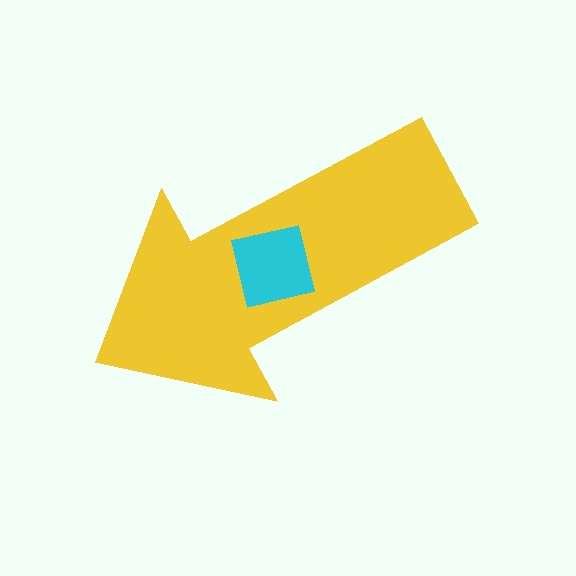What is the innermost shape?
The cyan square.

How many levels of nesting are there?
2.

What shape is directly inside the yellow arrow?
The cyan square.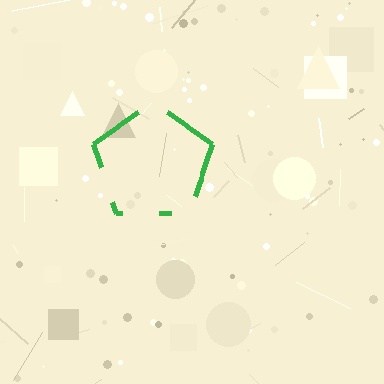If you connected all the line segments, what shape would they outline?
They would outline a pentagon.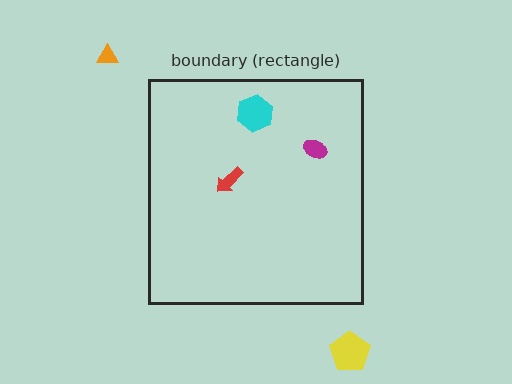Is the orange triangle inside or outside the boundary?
Outside.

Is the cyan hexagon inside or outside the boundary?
Inside.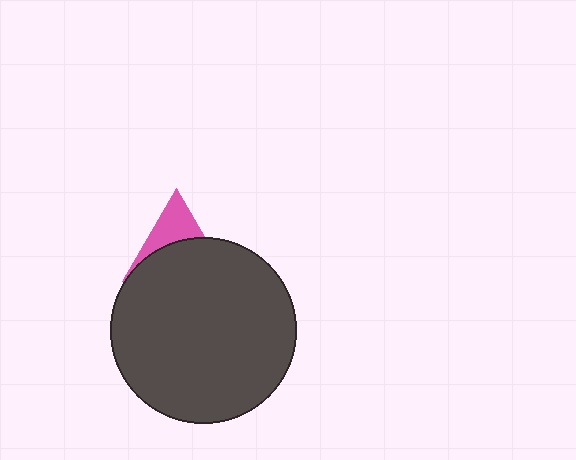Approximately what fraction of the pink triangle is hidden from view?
Roughly 61% of the pink triangle is hidden behind the dark gray circle.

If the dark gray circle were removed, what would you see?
You would see the complete pink triangle.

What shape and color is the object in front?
The object in front is a dark gray circle.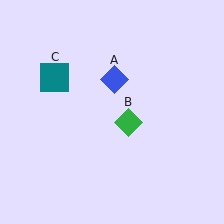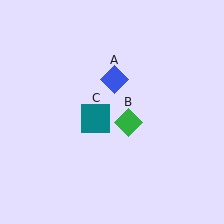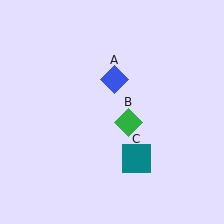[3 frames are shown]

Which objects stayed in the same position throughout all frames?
Blue diamond (object A) and green diamond (object B) remained stationary.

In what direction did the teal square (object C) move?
The teal square (object C) moved down and to the right.